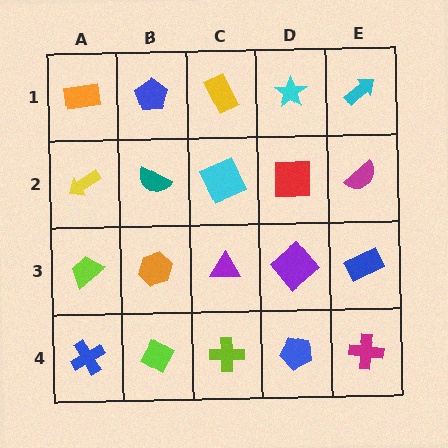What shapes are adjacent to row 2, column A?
An orange rectangle (row 1, column A), a lime trapezoid (row 3, column A), a teal semicircle (row 2, column B).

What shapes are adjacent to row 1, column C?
A cyan square (row 2, column C), a blue pentagon (row 1, column B), a cyan star (row 1, column D).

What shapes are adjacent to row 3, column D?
A red square (row 2, column D), a blue pentagon (row 4, column D), a purple triangle (row 3, column C), a blue rectangle (row 3, column E).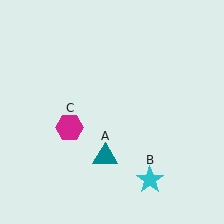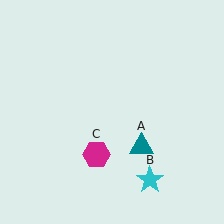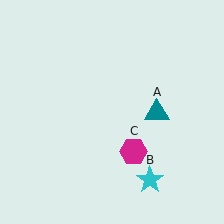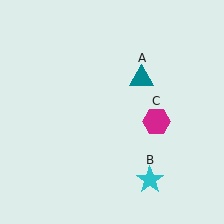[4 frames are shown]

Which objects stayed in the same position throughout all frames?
Cyan star (object B) remained stationary.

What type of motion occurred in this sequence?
The teal triangle (object A), magenta hexagon (object C) rotated counterclockwise around the center of the scene.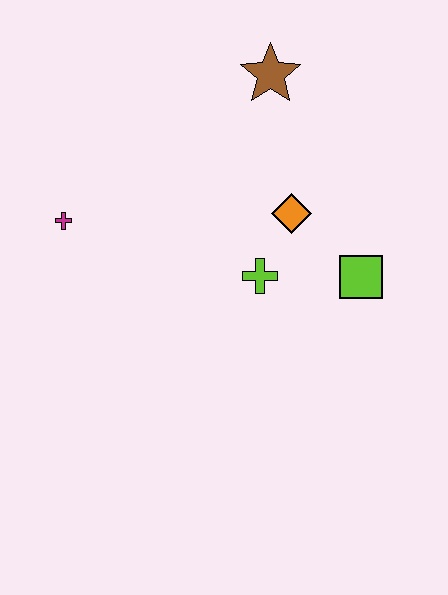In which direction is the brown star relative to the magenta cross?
The brown star is to the right of the magenta cross.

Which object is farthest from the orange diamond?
The magenta cross is farthest from the orange diamond.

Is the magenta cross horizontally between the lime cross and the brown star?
No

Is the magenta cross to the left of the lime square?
Yes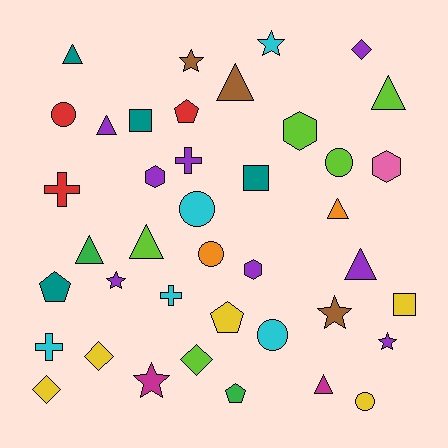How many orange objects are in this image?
There are 2 orange objects.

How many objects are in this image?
There are 40 objects.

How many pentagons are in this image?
There are 4 pentagons.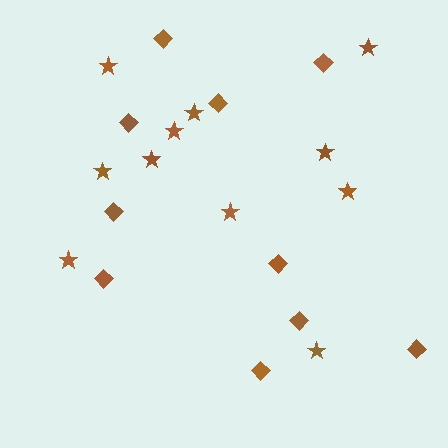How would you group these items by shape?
There are 2 groups: one group of stars (11) and one group of diamonds (10).